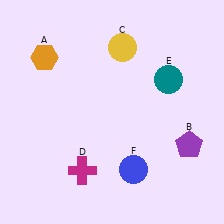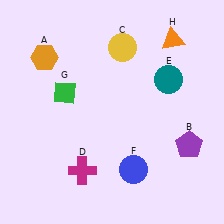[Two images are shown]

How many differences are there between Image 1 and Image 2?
There are 2 differences between the two images.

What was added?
A green diamond (G), an orange triangle (H) were added in Image 2.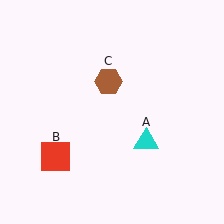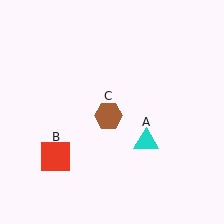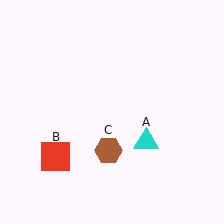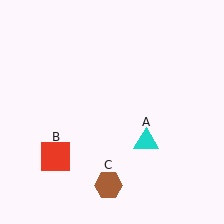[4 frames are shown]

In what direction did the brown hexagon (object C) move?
The brown hexagon (object C) moved down.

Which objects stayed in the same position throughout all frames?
Cyan triangle (object A) and red square (object B) remained stationary.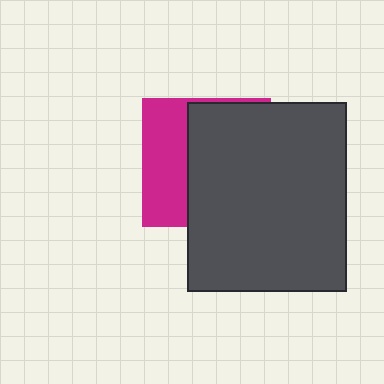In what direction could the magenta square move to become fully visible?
The magenta square could move left. That would shift it out from behind the dark gray rectangle entirely.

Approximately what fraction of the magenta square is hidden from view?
Roughly 63% of the magenta square is hidden behind the dark gray rectangle.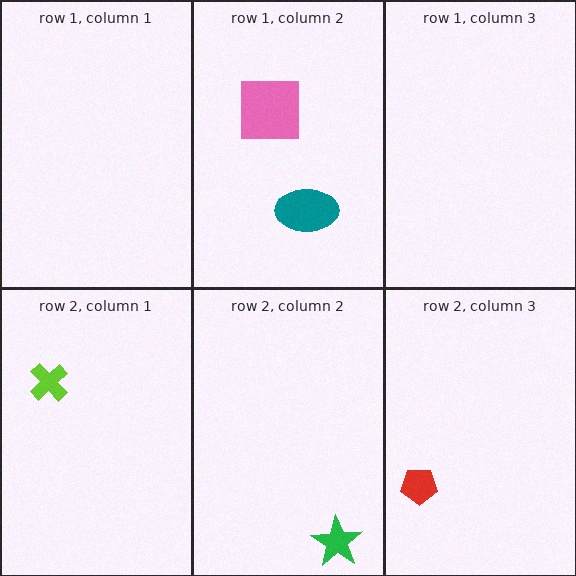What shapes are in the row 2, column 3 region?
The red pentagon.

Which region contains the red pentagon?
The row 2, column 3 region.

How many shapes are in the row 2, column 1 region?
1.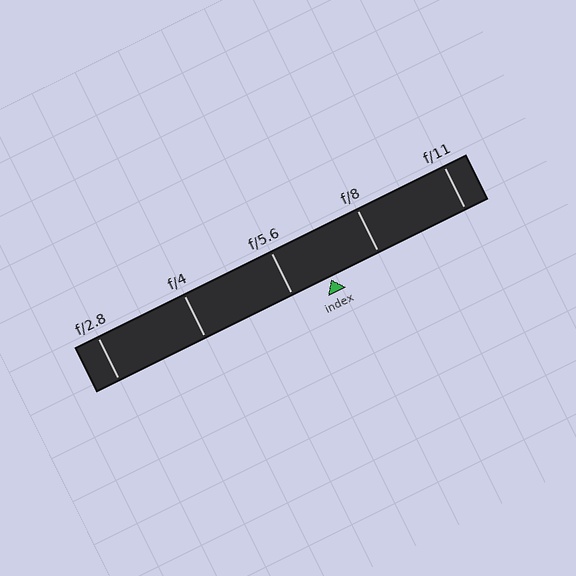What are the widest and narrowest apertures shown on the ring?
The widest aperture shown is f/2.8 and the narrowest is f/11.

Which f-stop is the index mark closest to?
The index mark is closest to f/5.6.